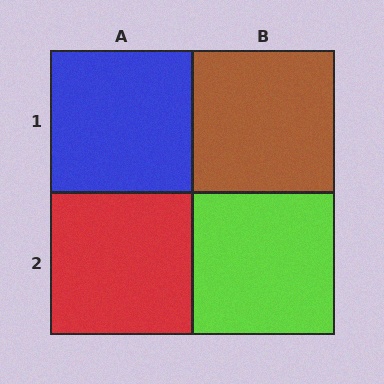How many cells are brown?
1 cell is brown.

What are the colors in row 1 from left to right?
Blue, brown.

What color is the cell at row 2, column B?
Lime.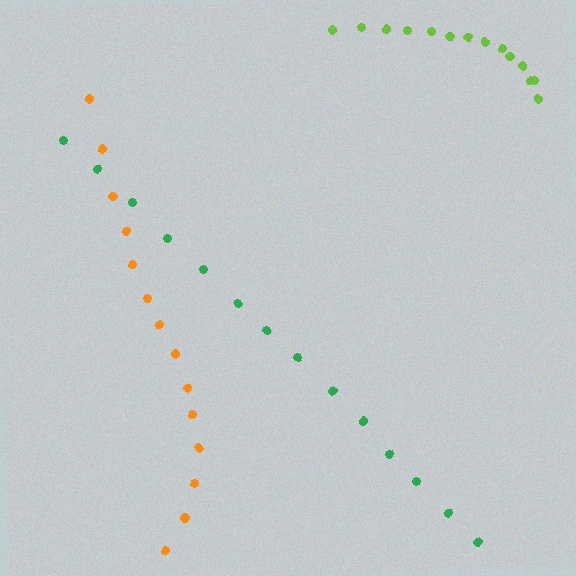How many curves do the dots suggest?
There are 3 distinct paths.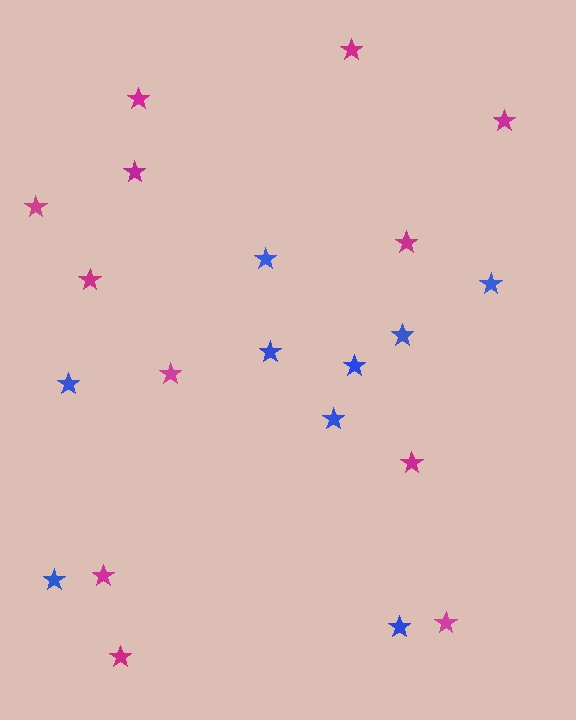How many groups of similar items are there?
There are 2 groups: one group of blue stars (9) and one group of magenta stars (12).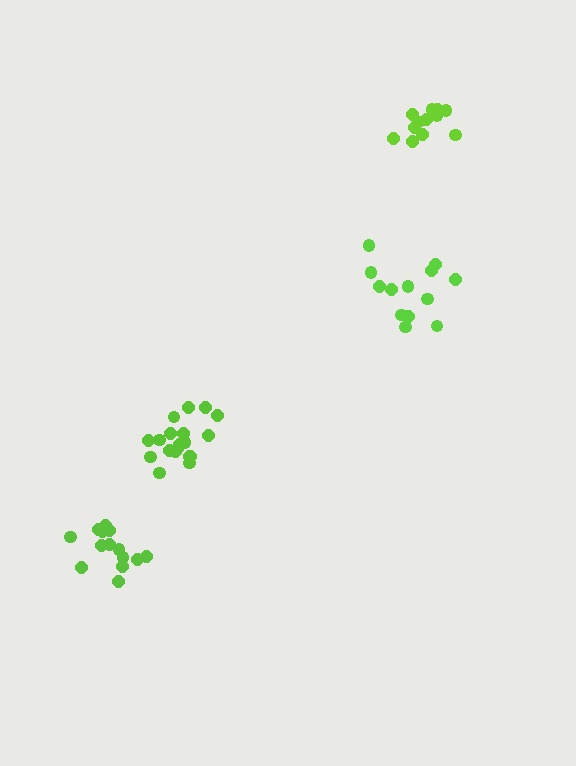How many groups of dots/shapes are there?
There are 4 groups.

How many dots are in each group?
Group 1: 13 dots, Group 2: 19 dots, Group 3: 13 dots, Group 4: 15 dots (60 total).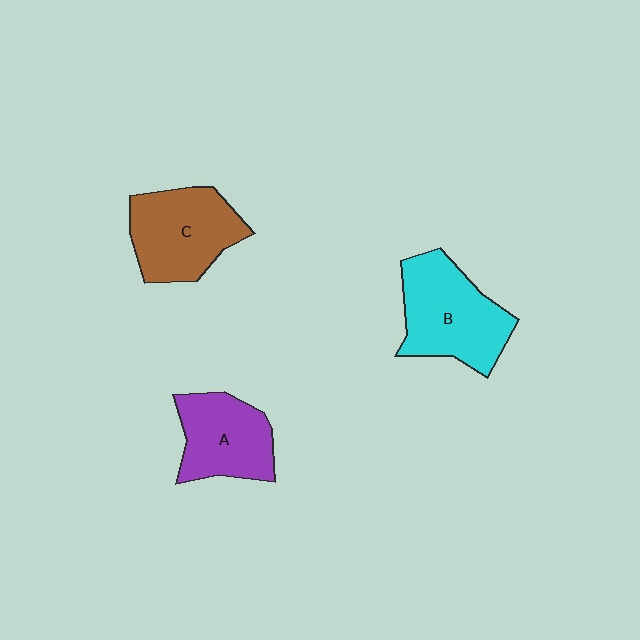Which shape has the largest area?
Shape B (cyan).